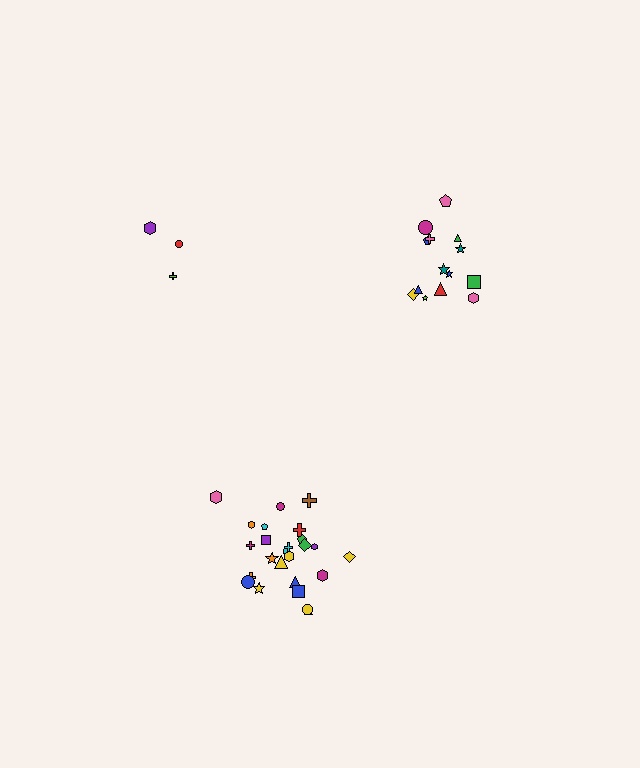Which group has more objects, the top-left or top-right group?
The top-right group.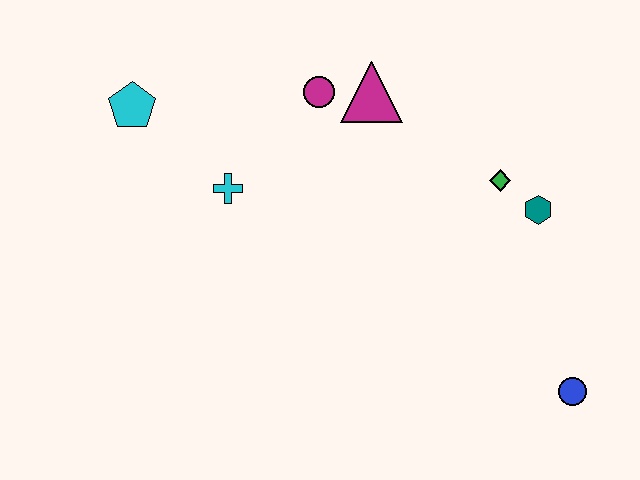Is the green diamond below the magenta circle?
Yes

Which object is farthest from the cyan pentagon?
The blue circle is farthest from the cyan pentagon.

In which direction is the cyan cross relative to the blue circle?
The cyan cross is to the left of the blue circle.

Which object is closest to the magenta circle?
The magenta triangle is closest to the magenta circle.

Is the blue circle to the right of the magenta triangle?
Yes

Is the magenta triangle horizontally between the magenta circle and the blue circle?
Yes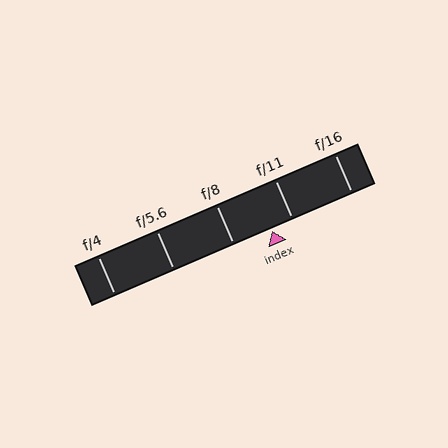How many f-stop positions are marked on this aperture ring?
There are 5 f-stop positions marked.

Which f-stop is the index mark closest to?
The index mark is closest to f/11.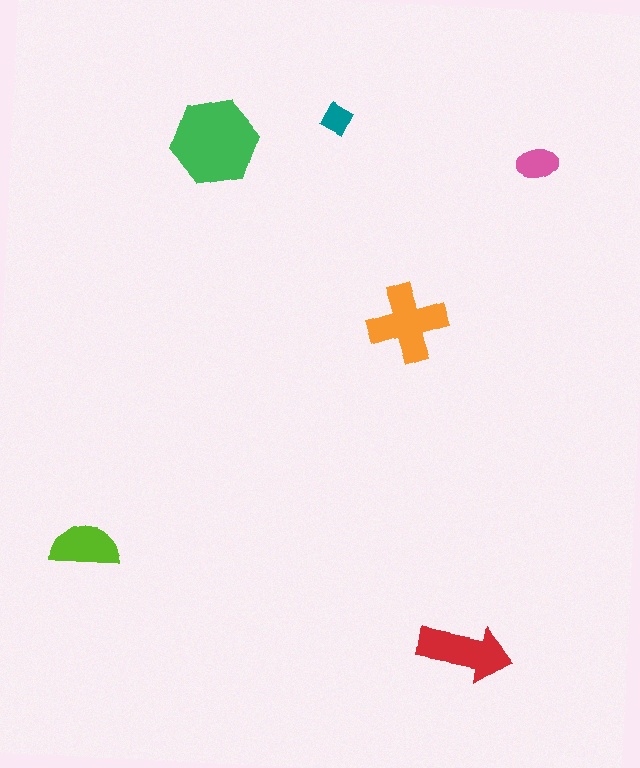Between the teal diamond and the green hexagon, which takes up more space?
The green hexagon.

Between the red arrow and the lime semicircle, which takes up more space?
The red arrow.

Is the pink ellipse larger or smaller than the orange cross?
Smaller.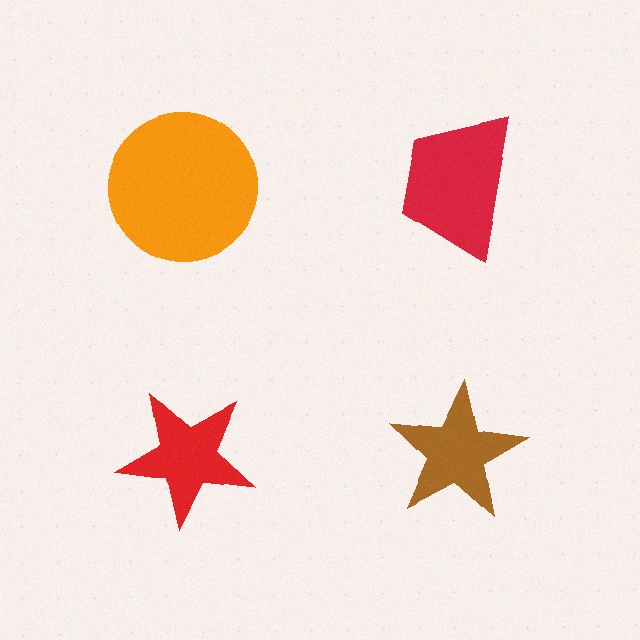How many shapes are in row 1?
2 shapes.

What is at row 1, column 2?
A red trapezoid.